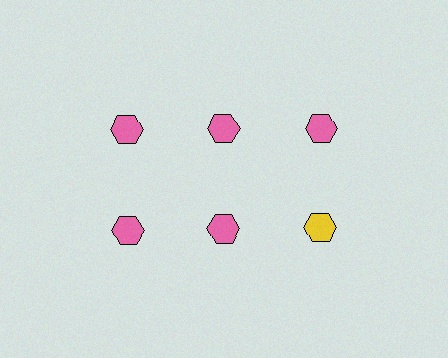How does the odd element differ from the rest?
It has a different color: yellow instead of pink.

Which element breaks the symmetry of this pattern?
The yellow hexagon in the second row, center column breaks the symmetry. All other shapes are pink hexagons.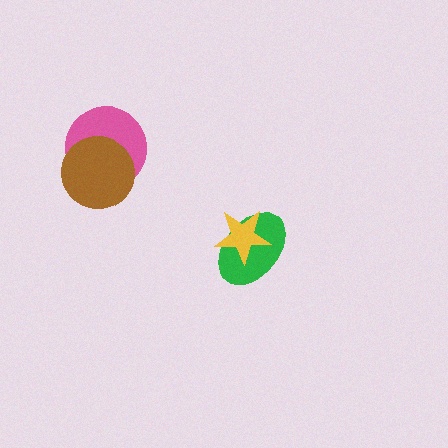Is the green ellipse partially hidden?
Yes, it is partially covered by another shape.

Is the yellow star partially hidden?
No, no other shape covers it.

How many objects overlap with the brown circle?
1 object overlaps with the brown circle.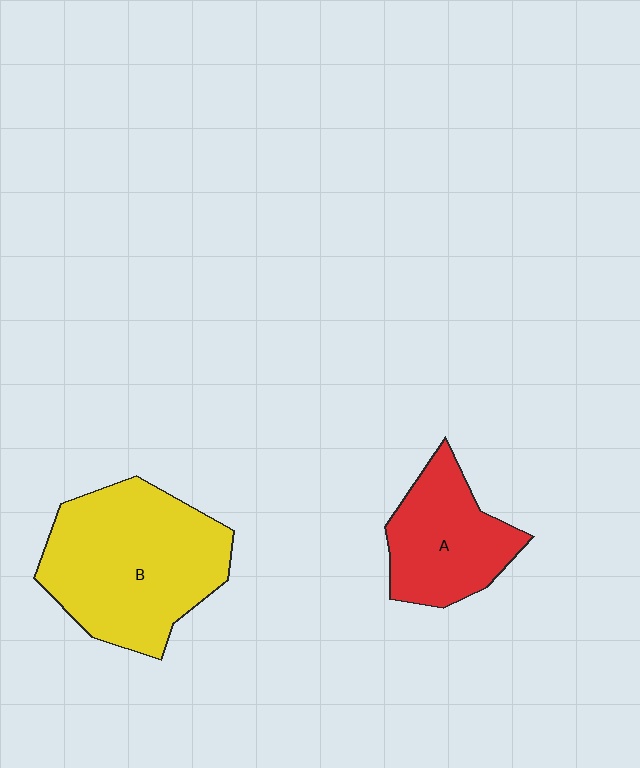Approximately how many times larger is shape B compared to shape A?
Approximately 1.7 times.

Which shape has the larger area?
Shape B (yellow).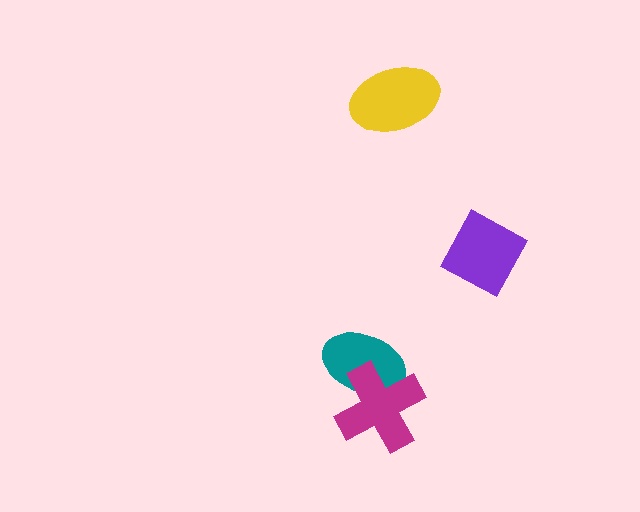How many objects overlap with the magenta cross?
1 object overlaps with the magenta cross.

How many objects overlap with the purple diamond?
0 objects overlap with the purple diamond.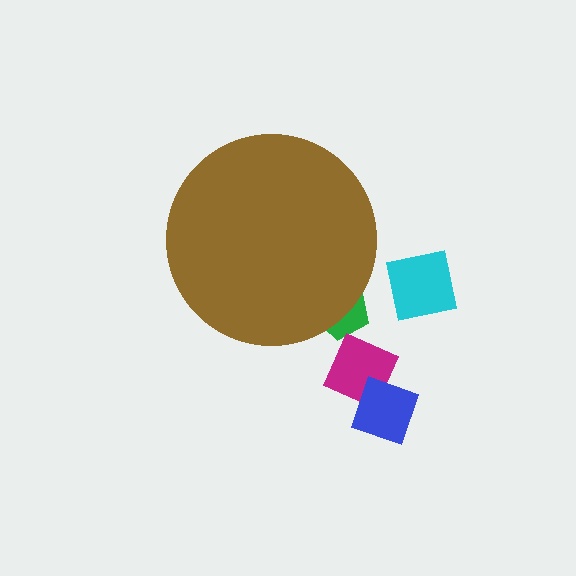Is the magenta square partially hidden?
No, the magenta square is fully visible.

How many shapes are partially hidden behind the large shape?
1 shape is partially hidden.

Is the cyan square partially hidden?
No, the cyan square is fully visible.